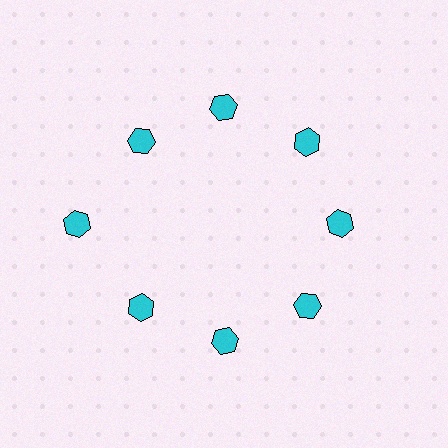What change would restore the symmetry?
The symmetry would be restored by moving it inward, back onto the ring so that all 8 hexagons sit at equal angles and equal distance from the center.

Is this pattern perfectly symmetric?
No. The 8 cyan hexagons are arranged in a ring, but one element near the 9 o'clock position is pushed outward from the center, breaking the 8-fold rotational symmetry.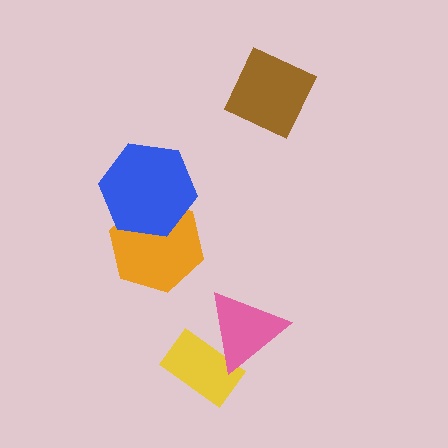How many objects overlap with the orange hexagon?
1 object overlaps with the orange hexagon.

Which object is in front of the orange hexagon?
The blue hexagon is in front of the orange hexagon.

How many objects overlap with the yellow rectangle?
1 object overlaps with the yellow rectangle.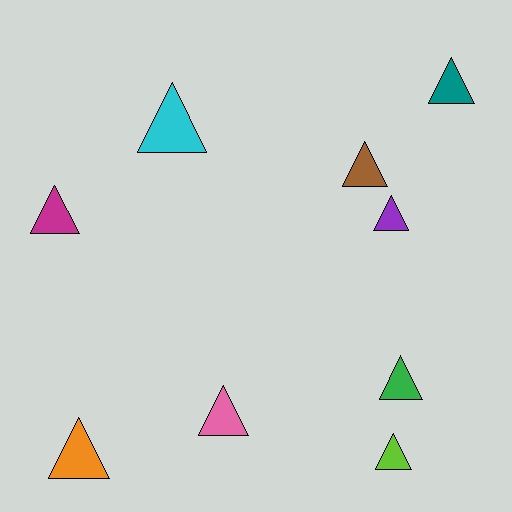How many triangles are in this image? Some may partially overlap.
There are 9 triangles.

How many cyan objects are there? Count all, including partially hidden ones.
There is 1 cyan object.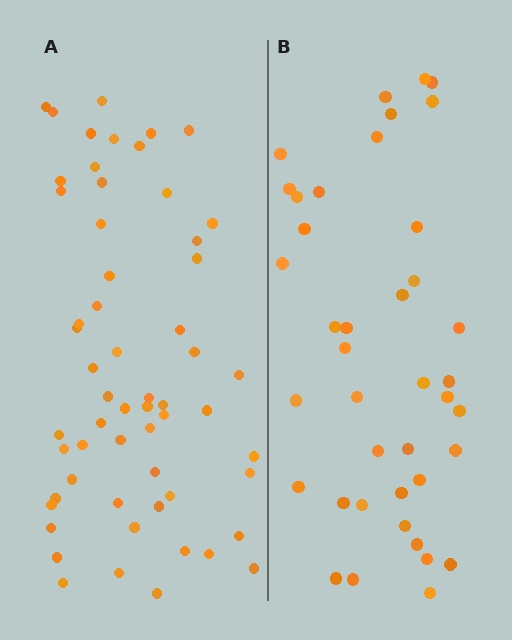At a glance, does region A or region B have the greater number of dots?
Region A (the left region) has more dots.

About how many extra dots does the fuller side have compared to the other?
Region A has approximately 20 more dots than region B.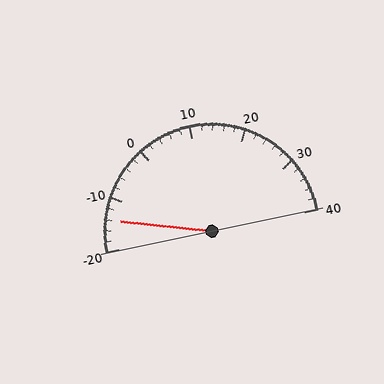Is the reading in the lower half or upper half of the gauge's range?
The reading is in the lower half of the range (-20 to 40).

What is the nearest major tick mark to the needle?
The nearest major tick mark is -10.